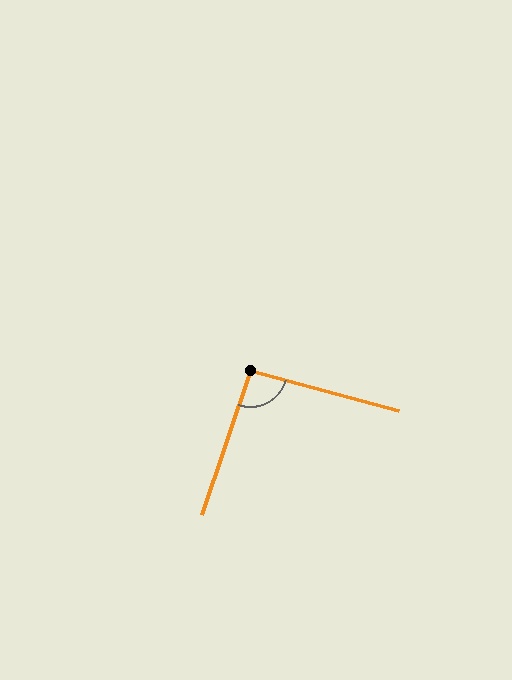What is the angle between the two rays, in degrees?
Approximately 94 degrees.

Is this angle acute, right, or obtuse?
It is approximately a right angle.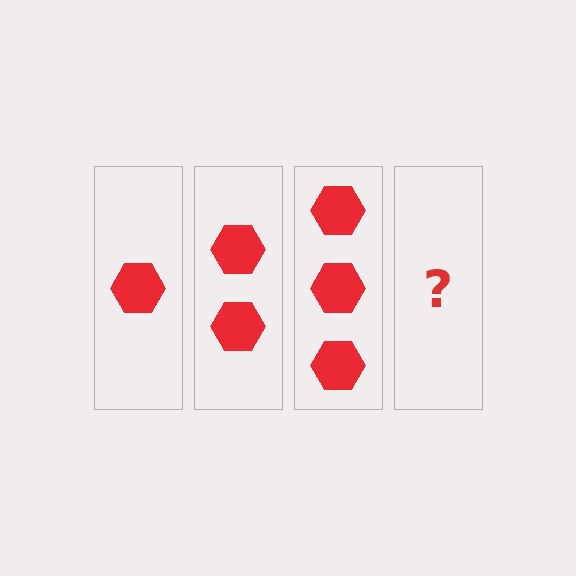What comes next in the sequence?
The next element should be 4 hexagons.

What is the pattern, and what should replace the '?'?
The pattern is that each step adds one more hexagon. The '?' should be 4 hexagons.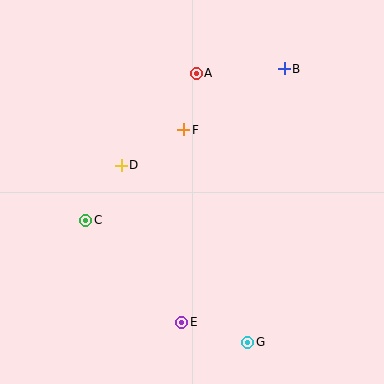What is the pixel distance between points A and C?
The distance between A and C is 184 pixels.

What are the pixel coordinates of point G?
Point G is at (248, 342).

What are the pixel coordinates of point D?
Point D is at (121, 165).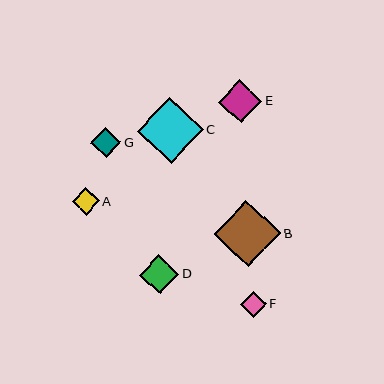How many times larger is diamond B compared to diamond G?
Diamond B is approximately 2.2 times the size of diamond G.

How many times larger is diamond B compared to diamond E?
Diamond B is approximately 1.5 times the size of diamond E.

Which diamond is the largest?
Diamond B is the largest with a size of approximately 66 pixels.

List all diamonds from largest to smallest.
From largest to smallest: B, C, E, D, G, A, F.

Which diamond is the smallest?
Diamond F is the smallest with a size of approximately 25 pixels.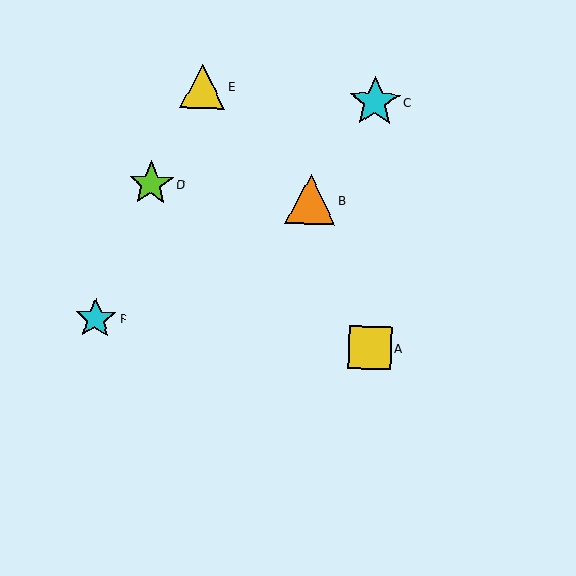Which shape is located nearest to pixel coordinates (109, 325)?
The cyan star (labeled F) at (96, 319) is nearest to that location.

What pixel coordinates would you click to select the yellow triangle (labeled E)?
Click at (203, 86) to select the yellow triangle E.